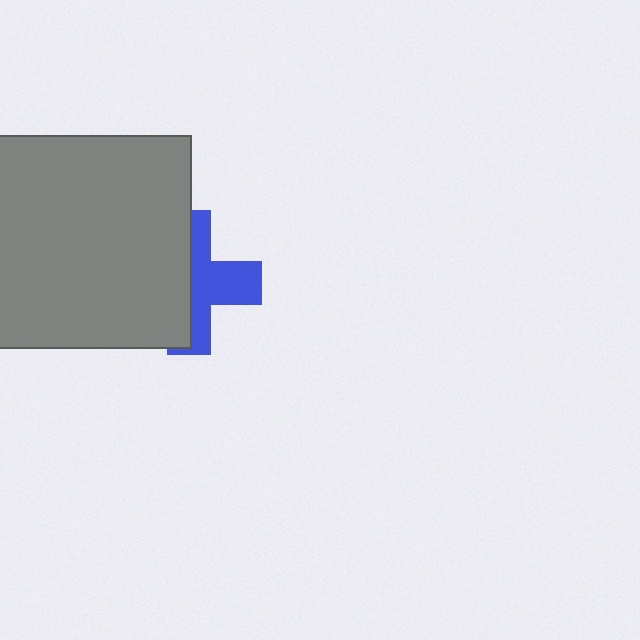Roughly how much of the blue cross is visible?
About half of it is visible (roughly 48%).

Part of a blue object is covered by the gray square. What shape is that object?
It is a cross.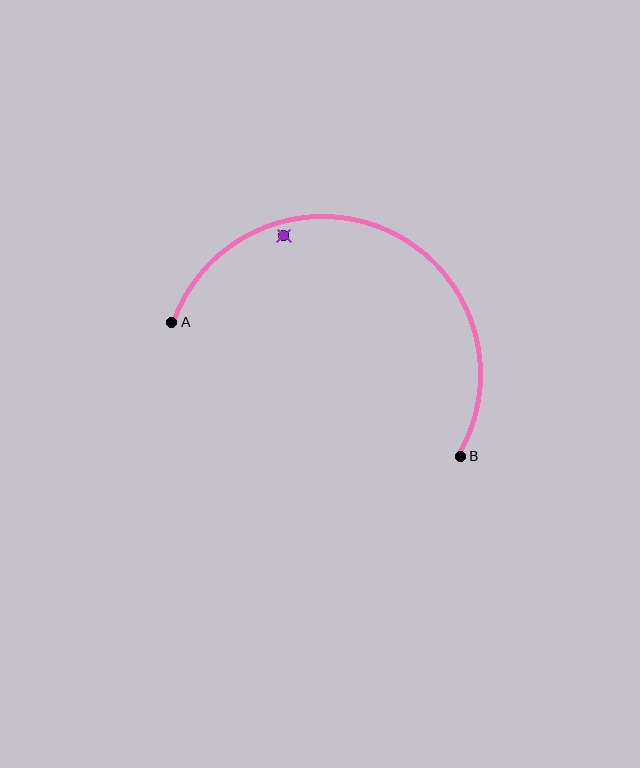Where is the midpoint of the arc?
The arc midpoint is the point on the curve farthest from the straight line joining A and B. It sits above that line.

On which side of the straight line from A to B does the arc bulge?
The arc bulges above the straight line connecting A and B.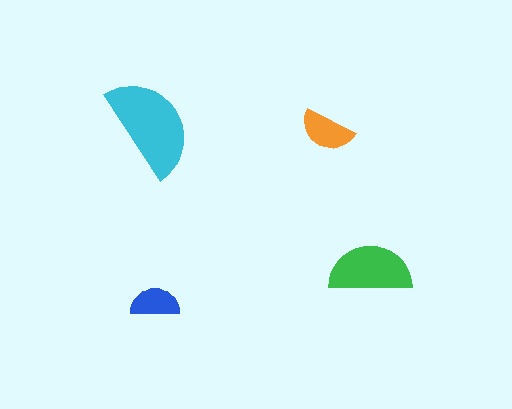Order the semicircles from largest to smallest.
the cyan one, the green one, the orange one, the blue one.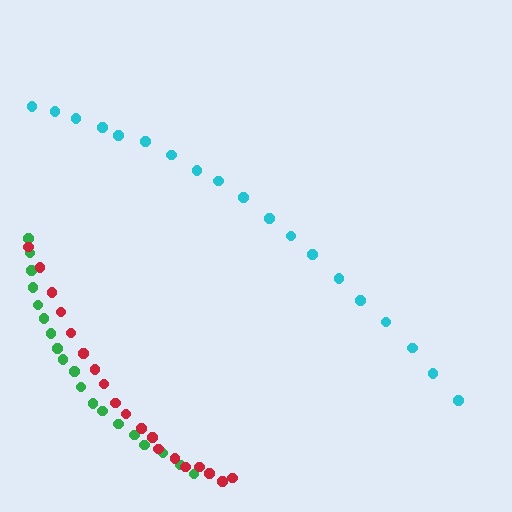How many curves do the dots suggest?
There are 3 distinct paths.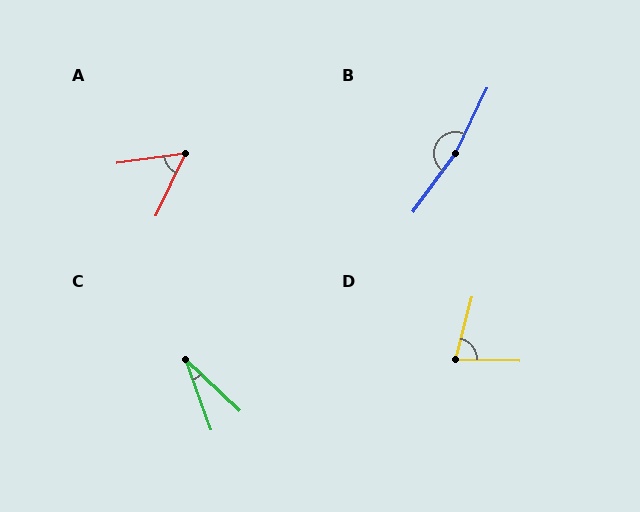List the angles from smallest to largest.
C (27°), A (57°), D (76°), B (170°).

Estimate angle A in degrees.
Approximately 57 degrees.